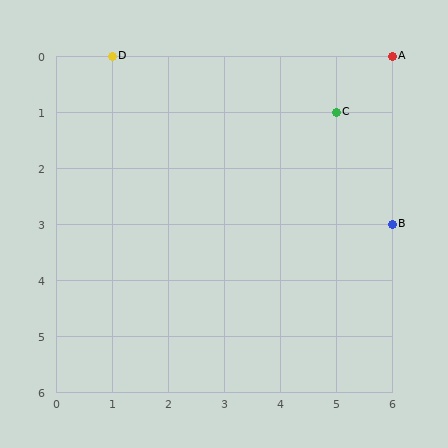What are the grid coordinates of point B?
Point B is at grid coordinates (6, 3).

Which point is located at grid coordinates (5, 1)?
Point C is at (5, 1).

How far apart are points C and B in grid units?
Points C and B are 1 column and 2 rows apart (about 2.2 grid units diagonally).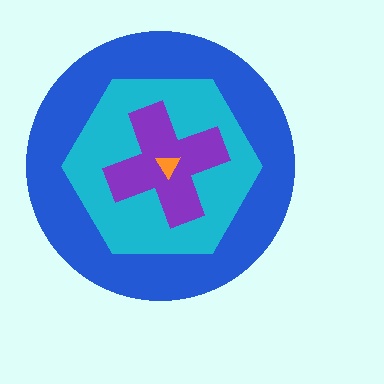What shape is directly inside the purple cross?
The orange triangle.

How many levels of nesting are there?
4.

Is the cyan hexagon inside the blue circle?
Yes.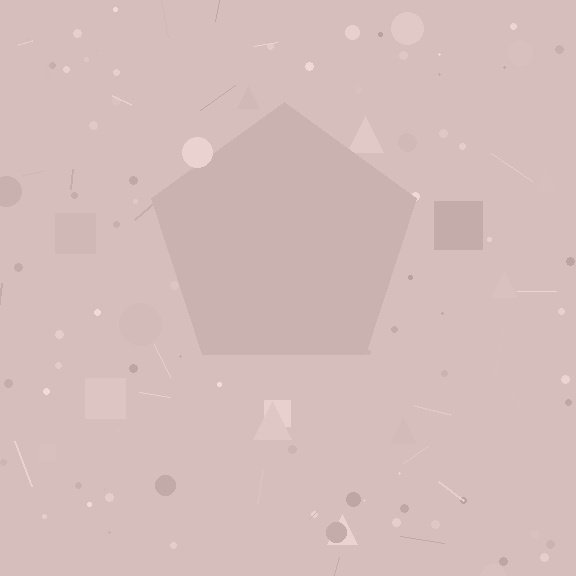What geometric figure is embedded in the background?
A pentagon is embedded in the background.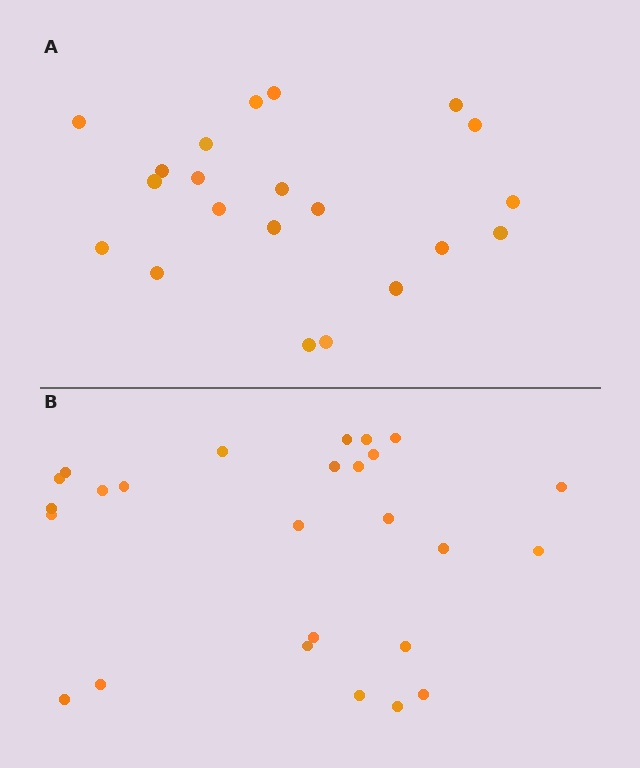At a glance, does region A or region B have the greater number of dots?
Region B (the bottom region) has more dots.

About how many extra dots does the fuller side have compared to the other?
Region B has about 5 more dots than region A.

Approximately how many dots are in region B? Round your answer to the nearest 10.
About 30 dots. (The exact count is 26, which rounds to 30.)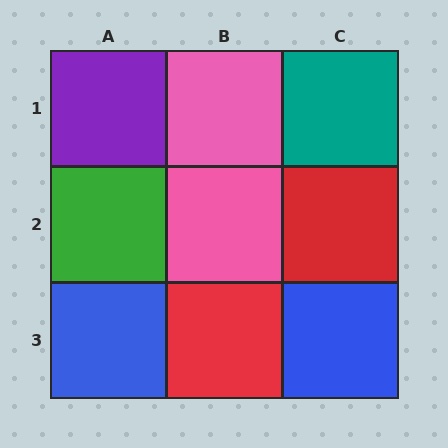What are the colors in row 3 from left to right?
Blue, red, blue.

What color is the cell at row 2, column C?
Red.